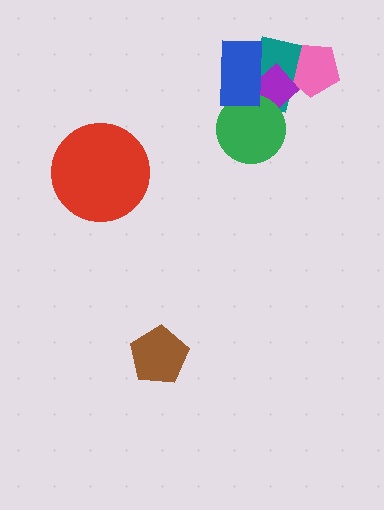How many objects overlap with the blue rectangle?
3 objects overlap with the blue rectangle.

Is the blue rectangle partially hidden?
No, no other shape covers it.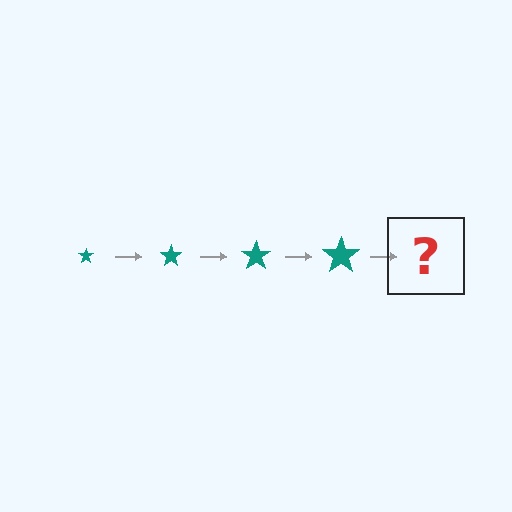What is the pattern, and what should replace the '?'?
The pattern is that the star gets progressively larger each step. The '?' should be a teal star, larger than the previous one.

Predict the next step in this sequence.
The next step is a teal star, larger than the previous one.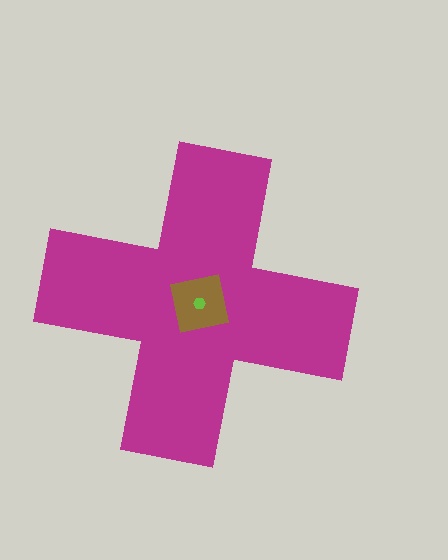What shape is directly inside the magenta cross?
The brown square.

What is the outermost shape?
The magenta cross.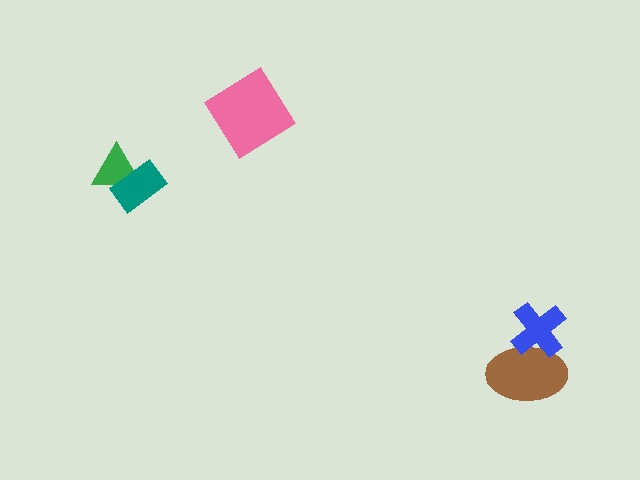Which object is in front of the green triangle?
The teal rectangle is in front of the green triangle.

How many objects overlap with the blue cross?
1 object overlaps with the blue cross.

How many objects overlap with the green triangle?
1 object overlaps with the green triangle.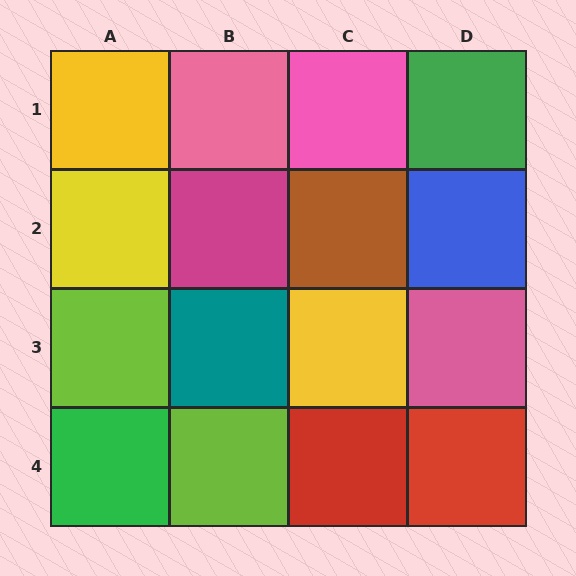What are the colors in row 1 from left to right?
Yellow, pink, pink, green.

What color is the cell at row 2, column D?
Blue.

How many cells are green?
2 cells are green.